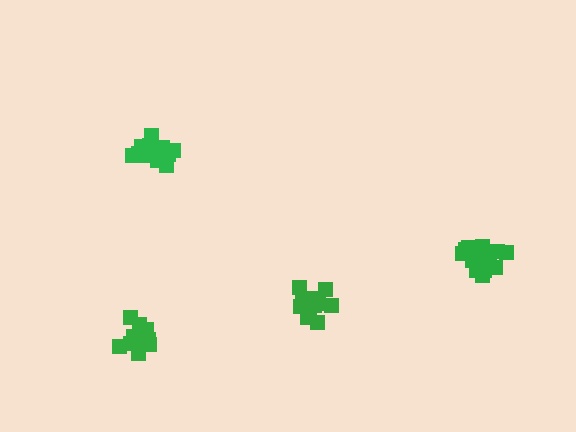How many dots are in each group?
Group 1: 12 dots, Group 2: 16 dots, Group 3: 18 dots, Group 4: 13 dots (59 total).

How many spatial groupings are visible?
There are 4 spatial groupings.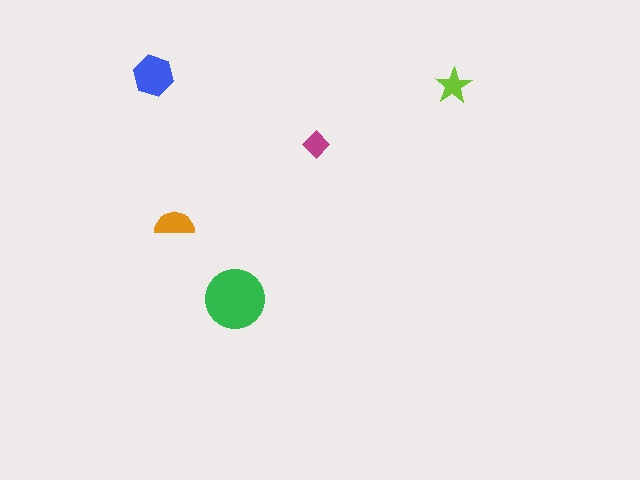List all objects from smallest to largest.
The magenta diamond, the lime star, the orange semicircle, the blue hexagon, the green circle.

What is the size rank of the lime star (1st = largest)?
4th.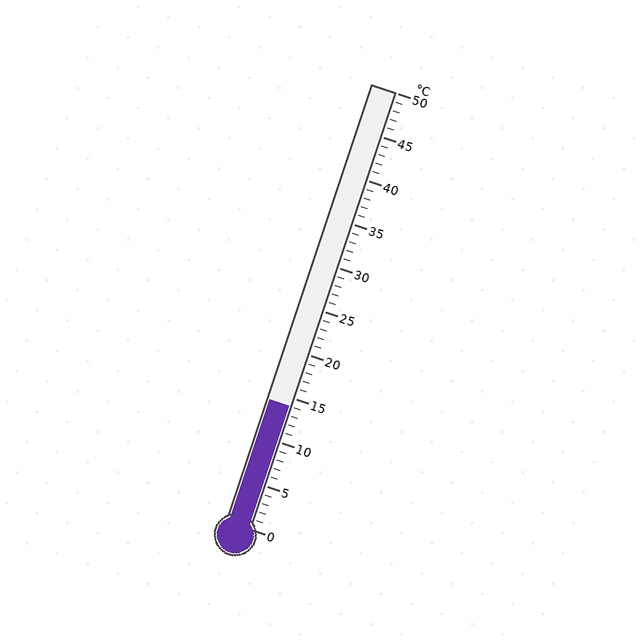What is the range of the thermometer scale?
The thermometer scale ranges from 0°C to 50°C.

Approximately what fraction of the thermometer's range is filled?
The thermometer is filled to approximately 30% of its range.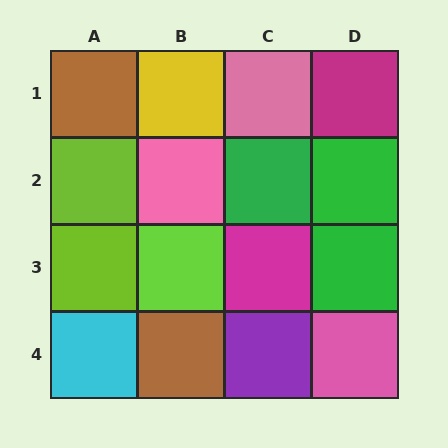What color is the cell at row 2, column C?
Green.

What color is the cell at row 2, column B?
Pink.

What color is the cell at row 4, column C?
Purple.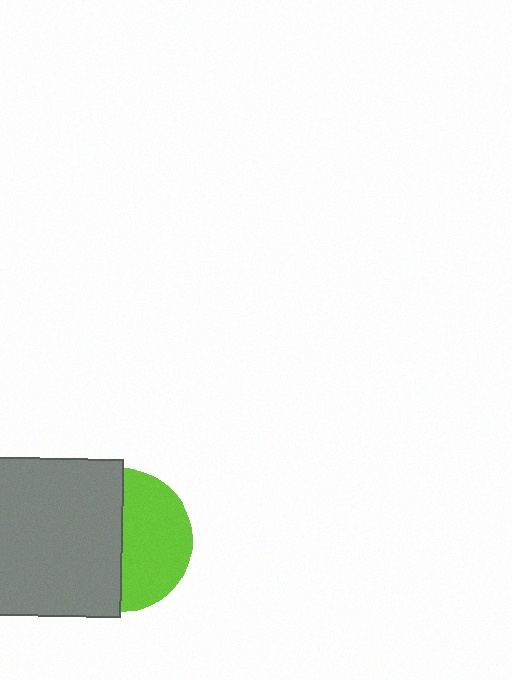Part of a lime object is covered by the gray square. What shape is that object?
It is a circle.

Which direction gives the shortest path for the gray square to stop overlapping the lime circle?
Moving left gives the shortest separation.